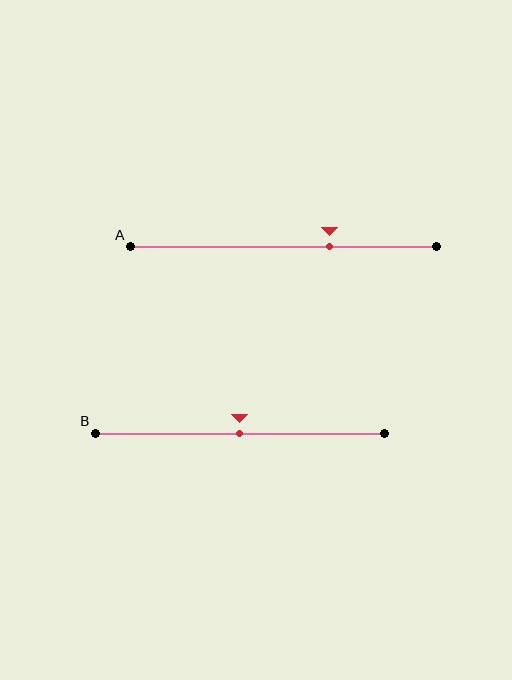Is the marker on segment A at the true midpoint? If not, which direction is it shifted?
No, the marker on segment A is shifted to the right by about 15% of the segment length.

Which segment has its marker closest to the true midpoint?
Segment B has its marker closest to the true midpoint.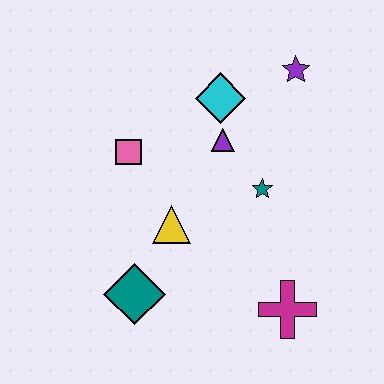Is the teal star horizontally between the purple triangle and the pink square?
No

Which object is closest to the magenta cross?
The teal star is closest to the magenta cross.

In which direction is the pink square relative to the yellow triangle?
The pink square is above the yellow triangle.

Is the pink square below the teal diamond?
No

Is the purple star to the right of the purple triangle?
Yes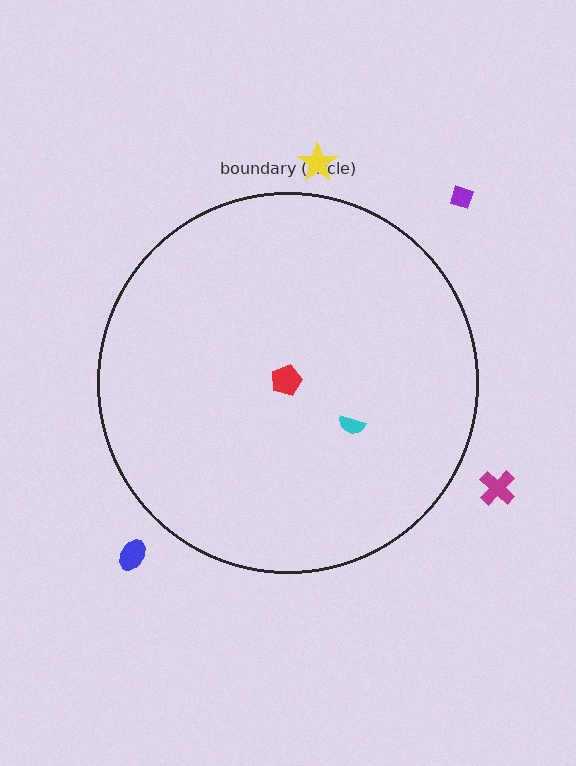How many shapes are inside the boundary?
2 inside, 4 outside.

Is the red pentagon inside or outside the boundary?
Inside.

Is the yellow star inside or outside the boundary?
Outside.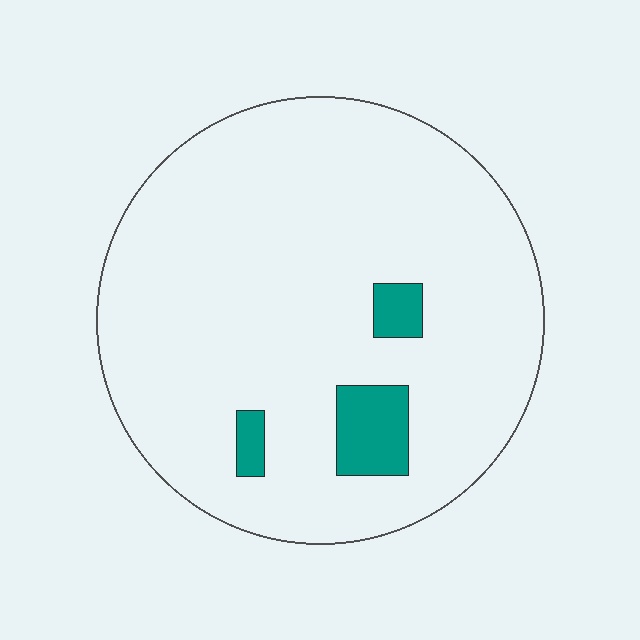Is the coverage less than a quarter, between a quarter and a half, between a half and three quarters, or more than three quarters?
Less than a quarter.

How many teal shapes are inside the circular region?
3.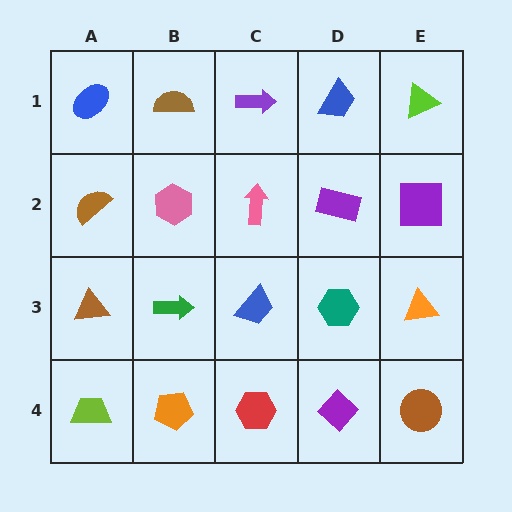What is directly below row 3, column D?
A purple diamond.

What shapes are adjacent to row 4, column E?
An orange triangle (row 3, column E), a purple diamond (row 4, column D).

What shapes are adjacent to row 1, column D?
A purple rectangle (row 2, column D), a purple arrow (row 1, column C), a lime triangle (row 1, column E).